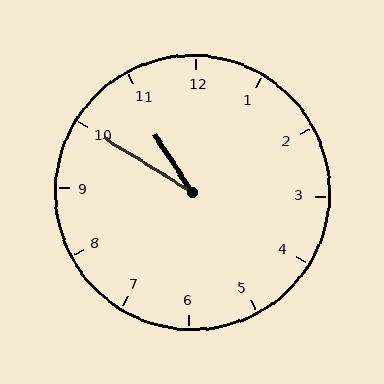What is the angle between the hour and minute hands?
Approximately 25 degrees.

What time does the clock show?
10:50.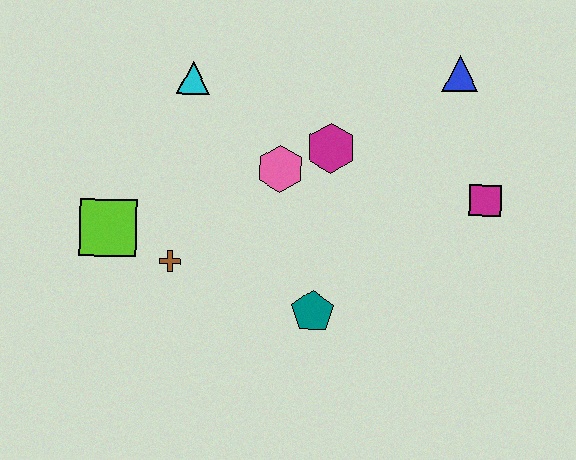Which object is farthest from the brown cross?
The blue triangle is farthest from the brown cross.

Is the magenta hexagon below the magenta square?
No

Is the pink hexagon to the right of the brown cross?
Yes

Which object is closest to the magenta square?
The blue triangle is closest to the magenta square.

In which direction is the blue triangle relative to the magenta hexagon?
The blue triangle is to the right of the magenta hexagon.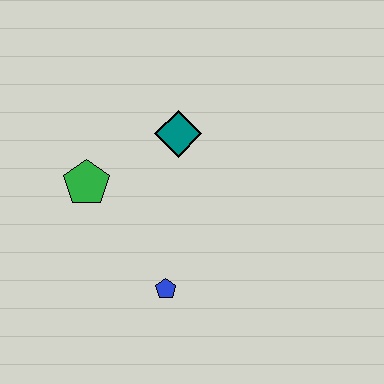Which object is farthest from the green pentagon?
The blue pentagon is farthest from the green pentagon.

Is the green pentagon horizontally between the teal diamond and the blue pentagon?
No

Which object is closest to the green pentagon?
The teal diamond is closest to the green pentagon.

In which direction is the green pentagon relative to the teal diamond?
The green pentagon is to the left of the teal diamond.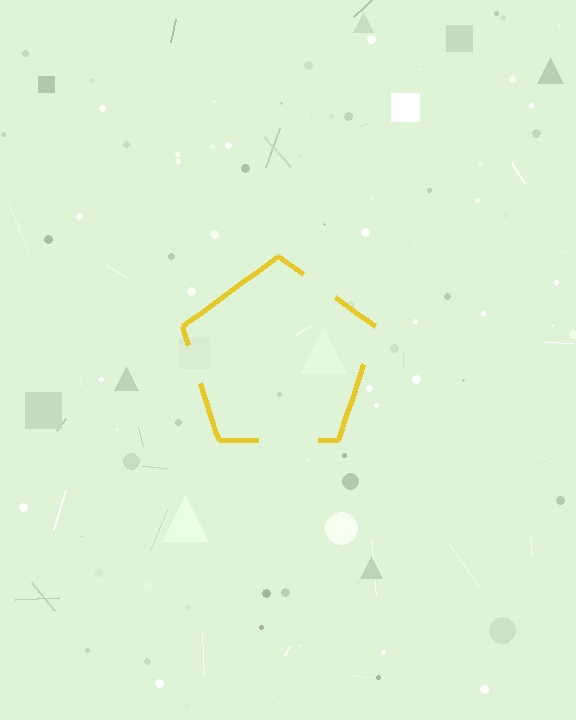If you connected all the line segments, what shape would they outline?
They would outline a pentagon.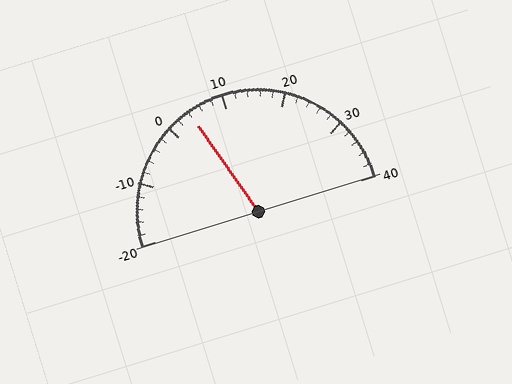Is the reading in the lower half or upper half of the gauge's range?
The reading is in the lower half of the range (-20 to 40).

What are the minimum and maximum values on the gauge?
The gauge ranges from -20 to 40.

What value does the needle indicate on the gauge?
The needle indicates approximately 4.